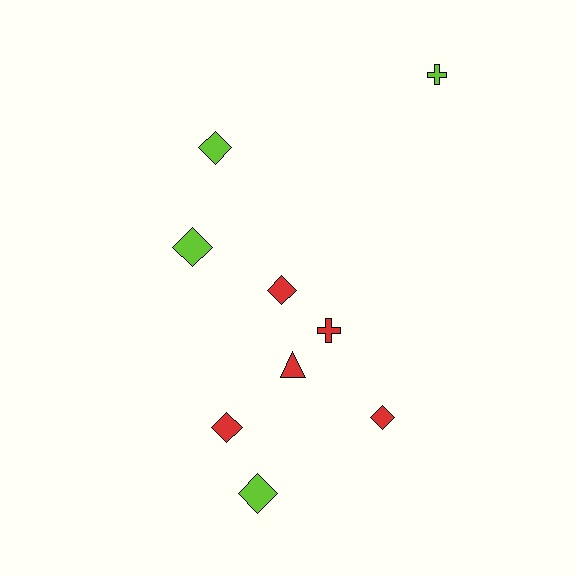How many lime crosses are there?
There is 1 lime cross.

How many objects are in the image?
There are 9 objects.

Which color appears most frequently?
Red, with 5 objects.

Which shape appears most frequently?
Diamond, with 6 objects.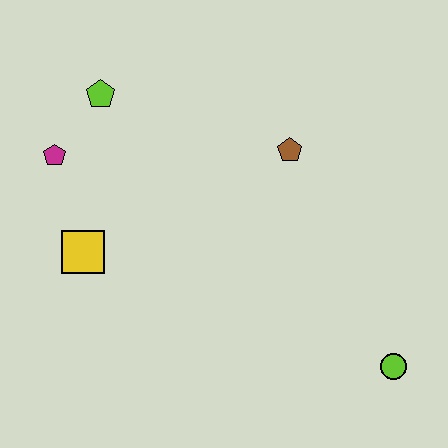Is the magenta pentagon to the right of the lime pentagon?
No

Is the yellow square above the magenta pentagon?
No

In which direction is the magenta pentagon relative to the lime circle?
The magenta pentagon is to the left of the lime circle.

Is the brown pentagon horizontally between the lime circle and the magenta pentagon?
Yes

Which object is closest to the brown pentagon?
The lime pentagon is closest to the brown pentagon.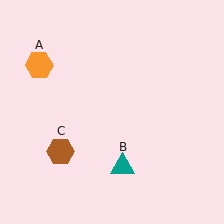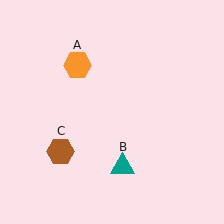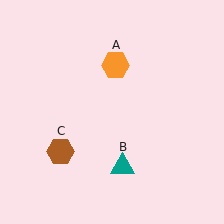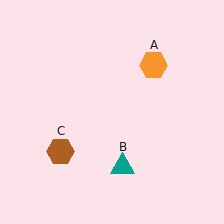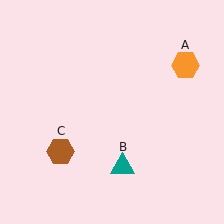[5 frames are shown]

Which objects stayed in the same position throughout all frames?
Teal triangle (object B) and brown hexagon (object C) remained stationary.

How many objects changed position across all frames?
1 object changed position: orange hexagon (object A).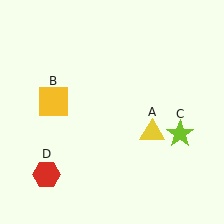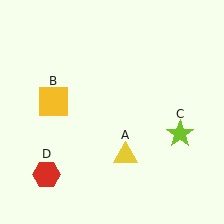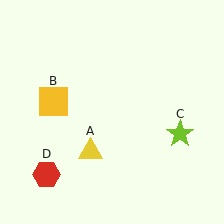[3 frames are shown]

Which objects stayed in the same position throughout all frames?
Yellow square (object B) and lime star (object C) and red hexagon (object D) remained stationary.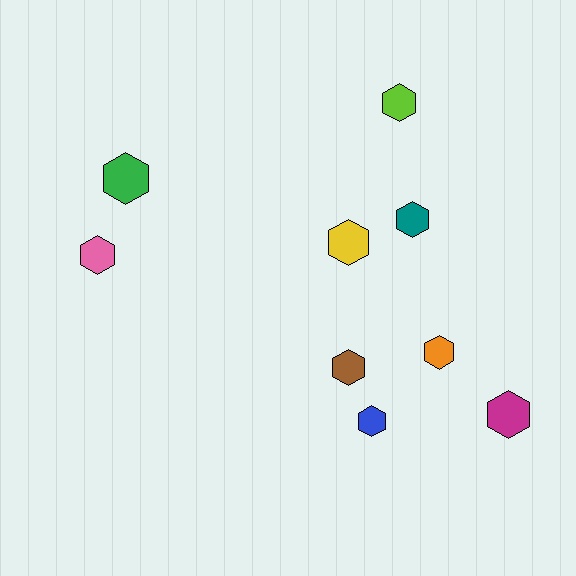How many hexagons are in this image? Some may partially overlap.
There are 9 hexagons.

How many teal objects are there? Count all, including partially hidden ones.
There is 1 teal object.